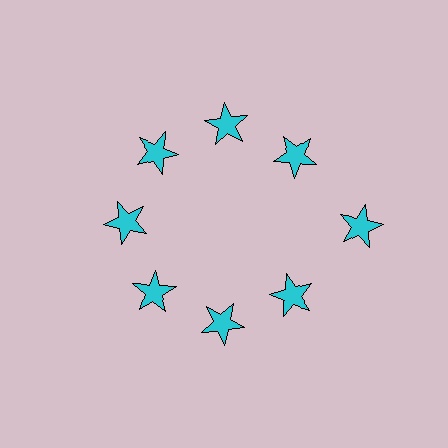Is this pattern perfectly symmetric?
No. The 8 cyan stars are arranged in a ring, but one element near the 3 o'clock position is pushed outward from the center, breaking the 8-fold rotational symmetry.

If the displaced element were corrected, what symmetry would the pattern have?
It would have 8-fold rotational symmetry — the pattern would map onto itself every 45 degrees.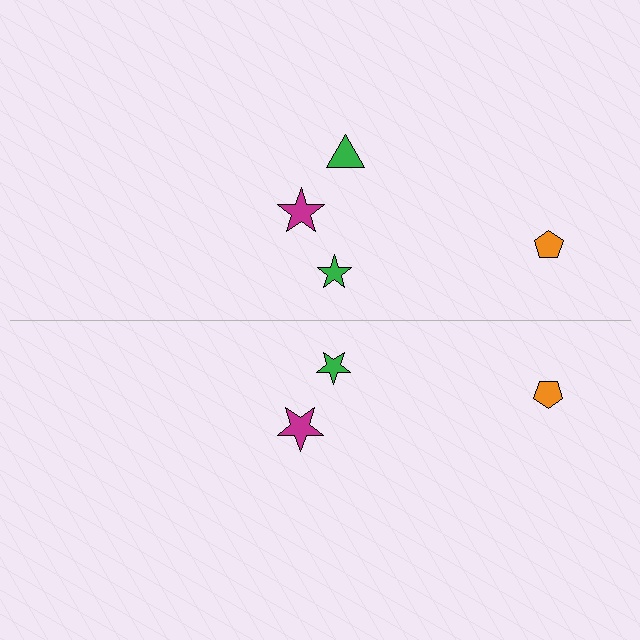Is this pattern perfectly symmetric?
No, the pattern is not perfectly symmetric. A green triangle is missing from the bottom side.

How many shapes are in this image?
There are 7 shapes in this image.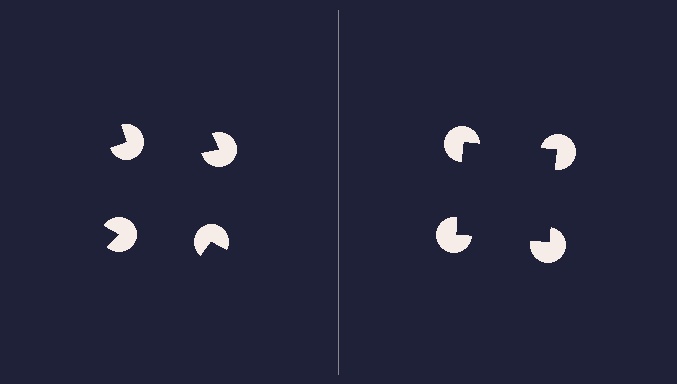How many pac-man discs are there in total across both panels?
8 — 4 on each side.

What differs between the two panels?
The pac-man discs are positioned identically on both sides; only the wedge orientations differ. On the right they align to a square; on the left they are misaligned.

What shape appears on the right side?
An illusory square.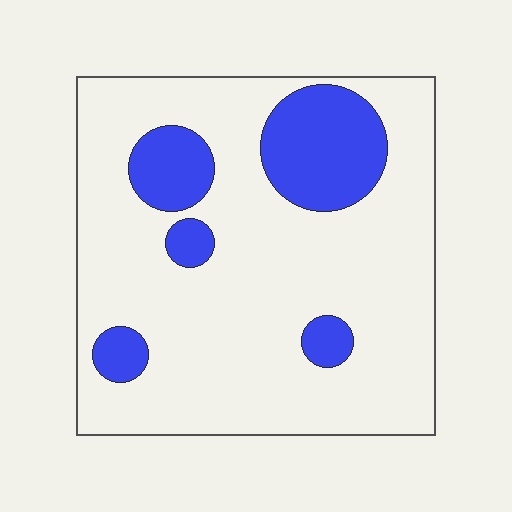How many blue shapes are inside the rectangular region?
5.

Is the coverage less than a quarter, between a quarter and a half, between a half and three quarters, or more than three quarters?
Less than a quarter.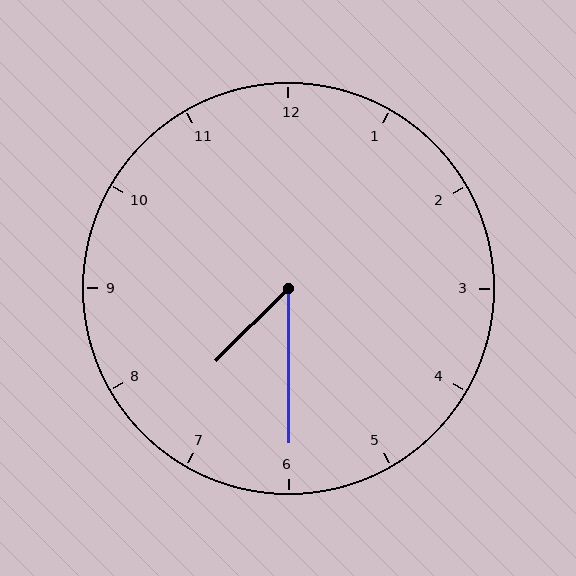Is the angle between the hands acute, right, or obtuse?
It is acute.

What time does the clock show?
7:30.